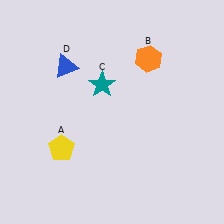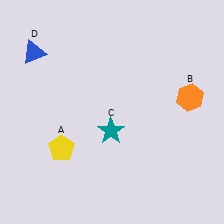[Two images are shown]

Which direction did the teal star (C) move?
The teal star (C) moved down.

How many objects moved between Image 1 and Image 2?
3 objects moved between the two images.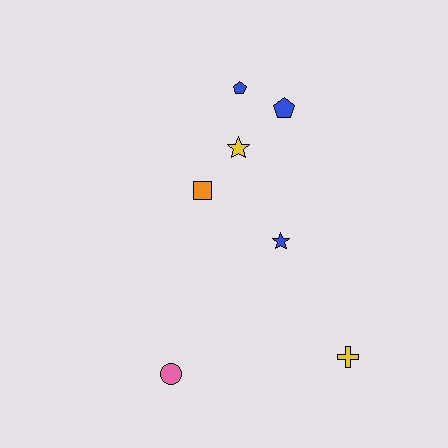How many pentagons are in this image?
There are 2 pentagons.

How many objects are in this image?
There are 7 objects.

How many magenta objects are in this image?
There are no magenta objects.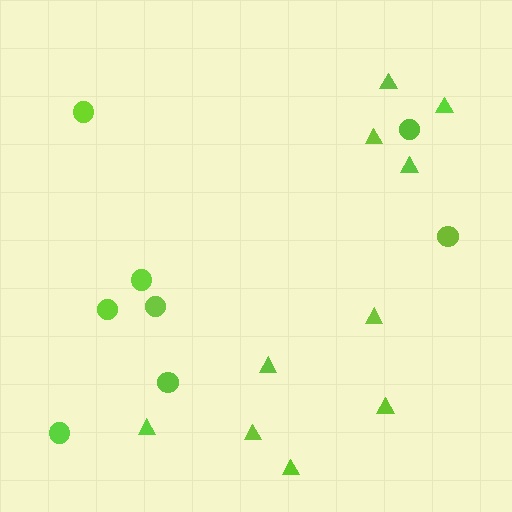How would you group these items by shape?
There are 2 groups: one group of circles (8) and one group of triangles (10).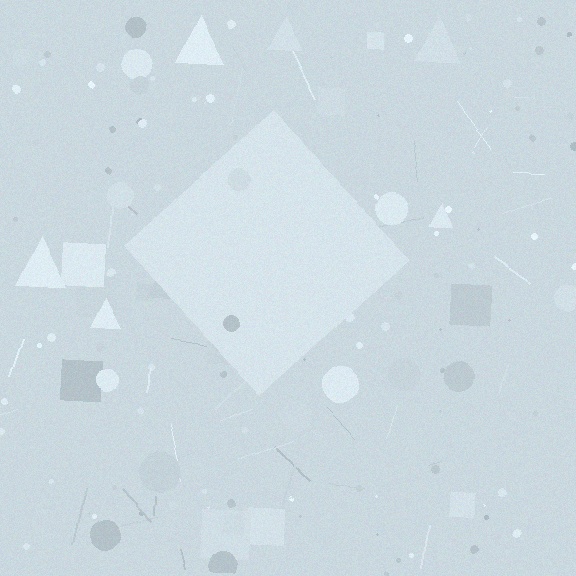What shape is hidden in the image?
A diamond is hidden in the image.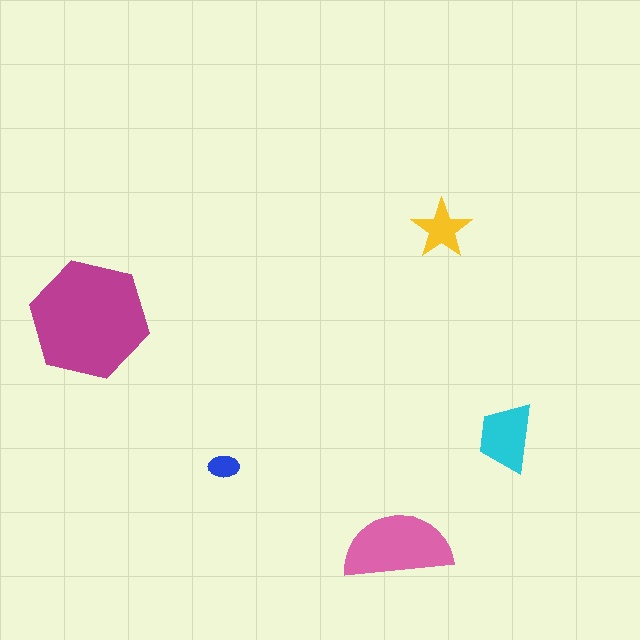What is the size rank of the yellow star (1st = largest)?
4th.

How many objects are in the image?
There are 5 objects in the image.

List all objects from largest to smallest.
The magenta hexagon, the pink semicircle, the cyan trapezoid, the yellow star, the blue ellipse.